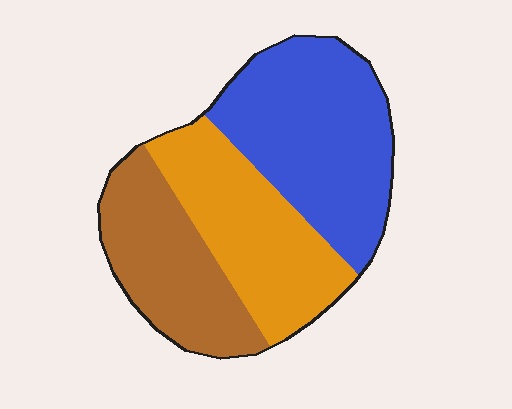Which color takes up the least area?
Brown, at roughly 30%.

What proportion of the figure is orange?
Orange takes up about one third (1/3) of the figure.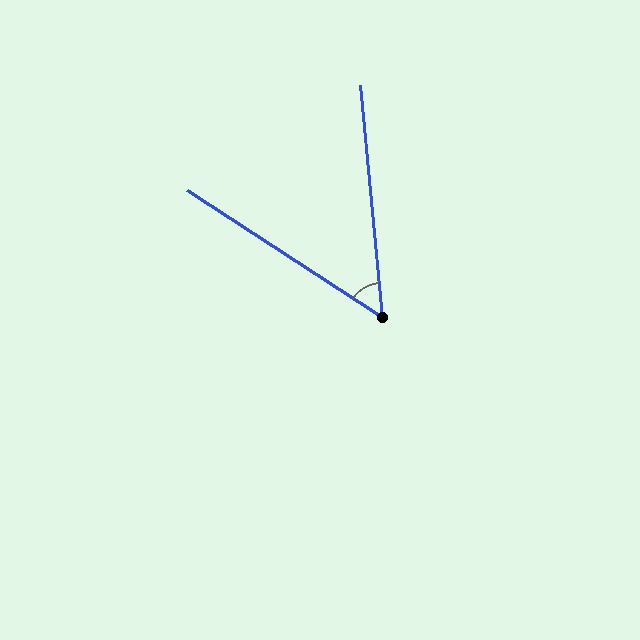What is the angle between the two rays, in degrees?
Approximately 51 degrees.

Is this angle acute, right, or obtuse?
It is acute.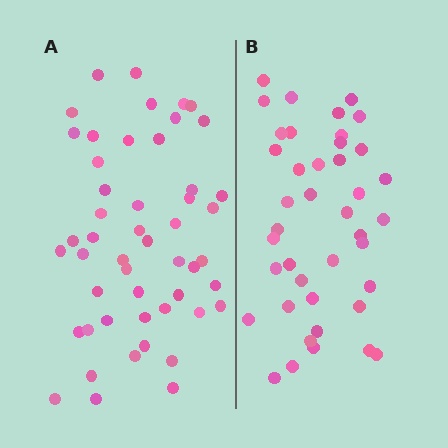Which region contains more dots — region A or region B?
Region A (the left region) has more dots.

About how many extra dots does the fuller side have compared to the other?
Region A has roughly 8 or so more dots than region B.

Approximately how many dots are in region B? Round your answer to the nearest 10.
About 40 dots. (The exact count is 41, which rounds to 40.)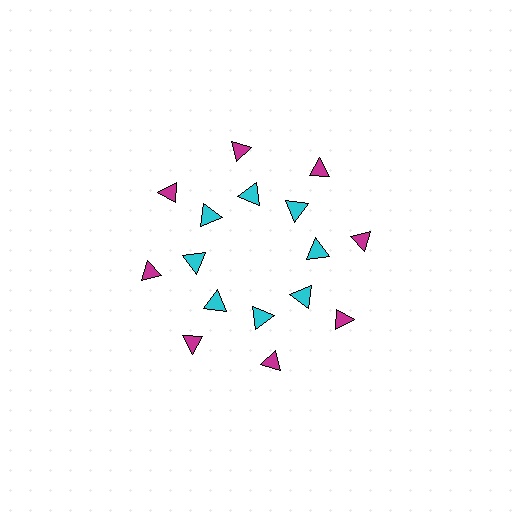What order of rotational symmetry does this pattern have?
This pattern has 8-fold rotational symmetry.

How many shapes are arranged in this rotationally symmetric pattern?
There are 16 shapes, arranged in 8 groups of 2.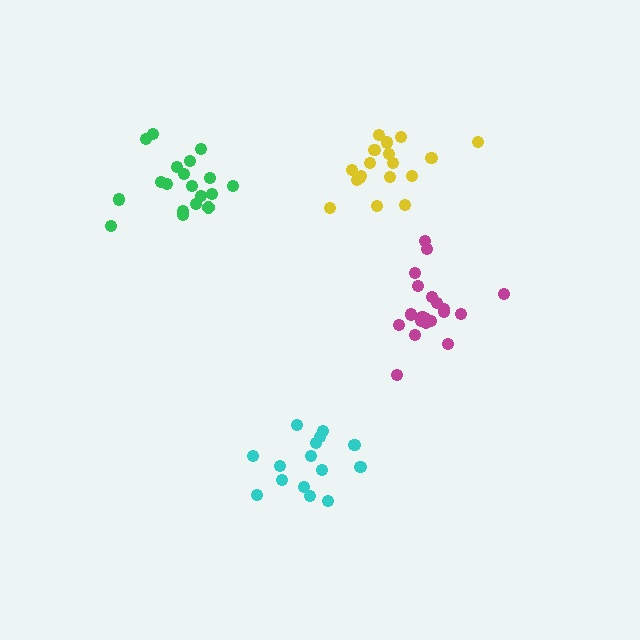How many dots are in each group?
Group 1: 15 dots, Group 2: 19 dots, Group 3: 18 dots, Group 4: 20 dots (72 total).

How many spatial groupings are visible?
There are 4 spatial groupings.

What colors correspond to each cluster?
The clusters are colored: cyan, green, yellow, magenta.